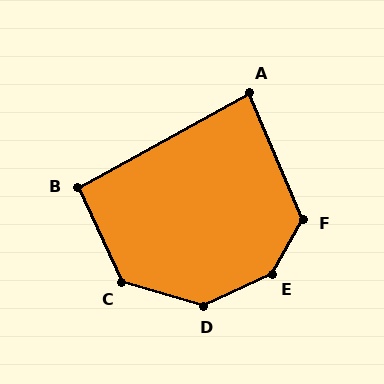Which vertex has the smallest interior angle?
A, at approximately 84 degrees.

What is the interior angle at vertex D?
Approximately 139 degrees (obtuse).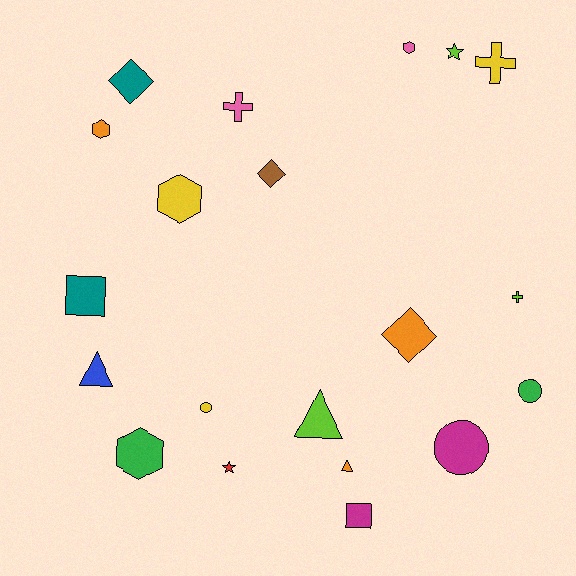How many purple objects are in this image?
There are no purple objects.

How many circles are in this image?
There are 3 circles.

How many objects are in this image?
There are 20 objects.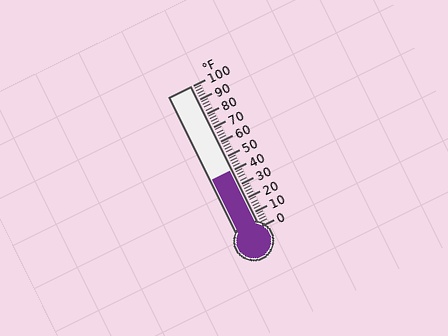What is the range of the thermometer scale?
The thermometer scale ranges from 0°F to 100°F.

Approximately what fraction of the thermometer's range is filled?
The thermometer is filled to approximately 40% of its range.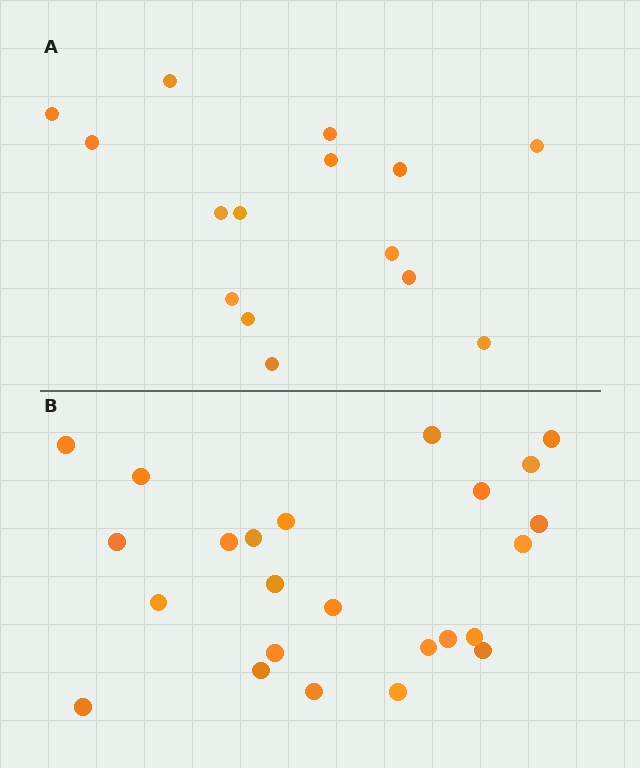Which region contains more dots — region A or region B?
Region B (the bottom region) has more dots.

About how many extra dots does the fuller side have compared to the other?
Region B has roughly 8 or so more dots than region A.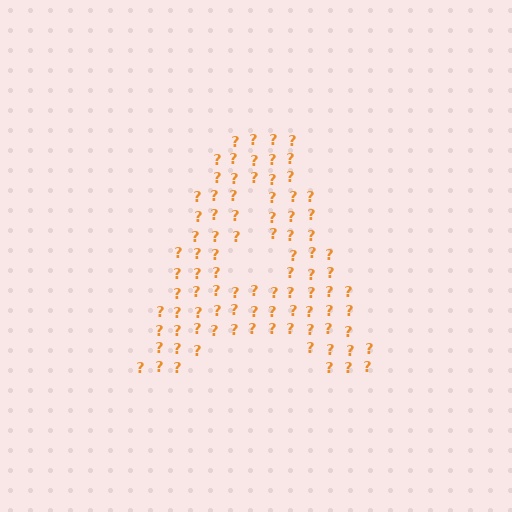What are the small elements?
The small elements are question marks.